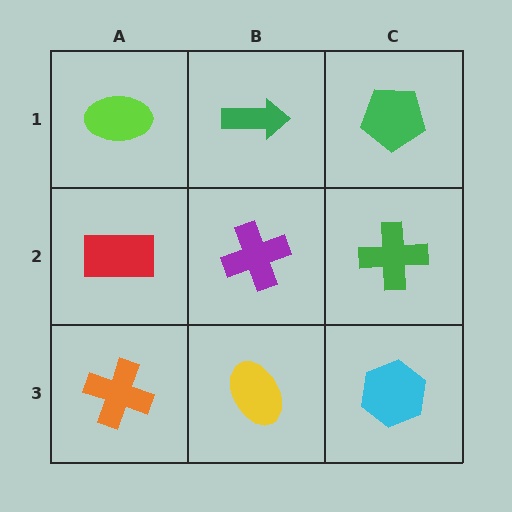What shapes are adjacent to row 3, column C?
A green cross (row 2, column C), a yellow ellipse (row 3, column B).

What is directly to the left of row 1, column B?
A lime ellipse.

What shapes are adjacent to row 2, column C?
A green pentagon (row 1, column C), a cyan hexagon (row 3, column C), a purple cross (row 2, column B).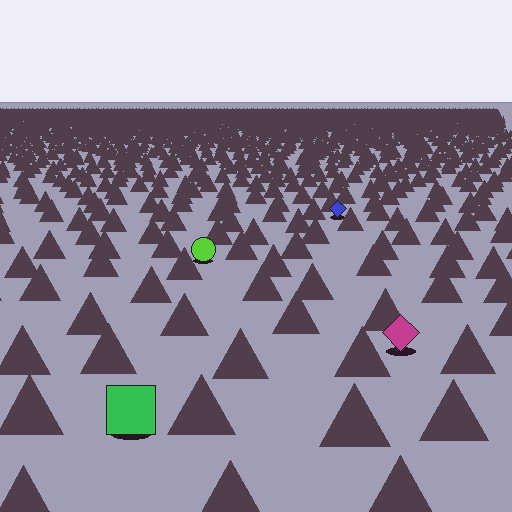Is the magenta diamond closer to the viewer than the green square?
No. The green square is closer — you can tell from the texture gradient: the ground texture is coarser near it.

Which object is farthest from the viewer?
The blue diamond is farthest from the viewer. It appears smaller and the ground texture around it is denser.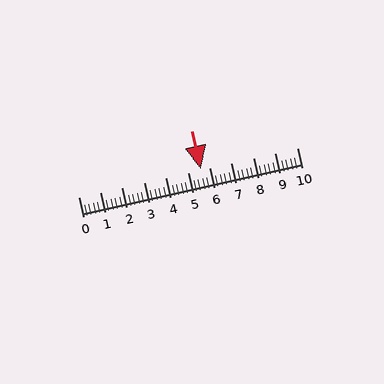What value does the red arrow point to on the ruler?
The red arrow points to approximately 5.6.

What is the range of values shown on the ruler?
The ruler shows values from 0 to 10.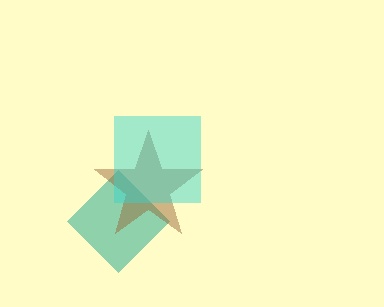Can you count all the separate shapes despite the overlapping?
Yes, there are 3 separate shapes.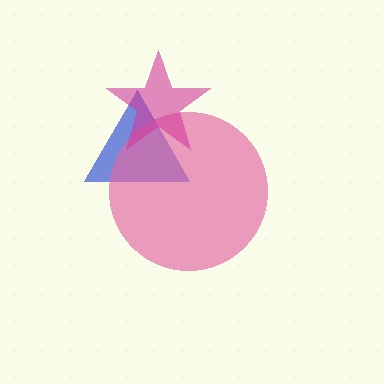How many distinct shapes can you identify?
There are 3 distinct shapes: a blue triangle, a pink circle, a magenta star.